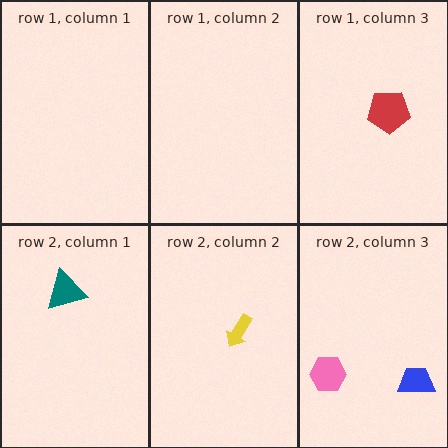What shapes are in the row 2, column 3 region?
The blue trapezoid, the pink hexagon.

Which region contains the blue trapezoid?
The row 2, column 3 region.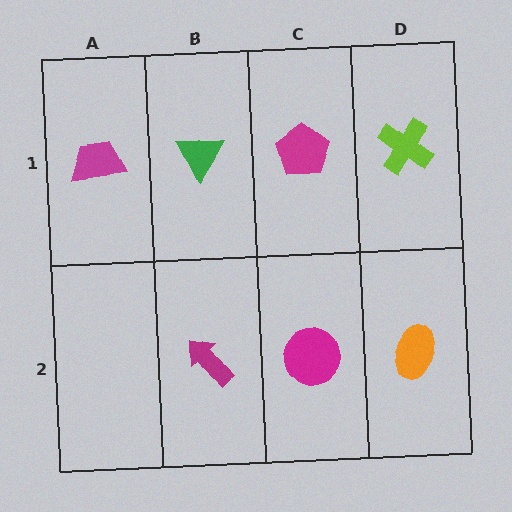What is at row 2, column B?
A magenta arrow.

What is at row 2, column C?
A magenta circle.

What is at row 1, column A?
A magenta trapezoid.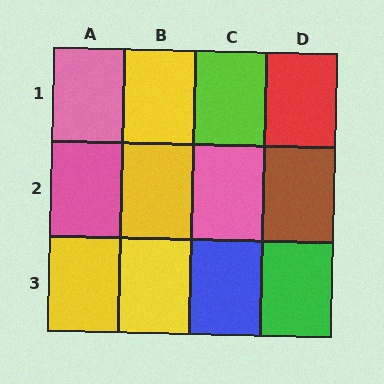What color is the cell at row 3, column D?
Green.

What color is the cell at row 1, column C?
Lime.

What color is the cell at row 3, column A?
Yellow.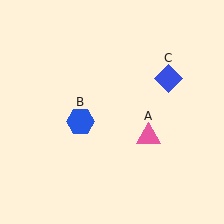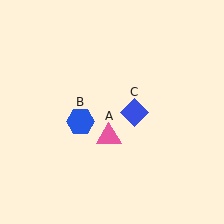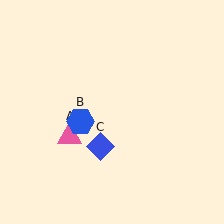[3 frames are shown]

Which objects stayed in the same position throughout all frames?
Blue hexagon (object B) remained stationary.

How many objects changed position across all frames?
2 objects changed position: pink triangle (object A), blue diamond (object C).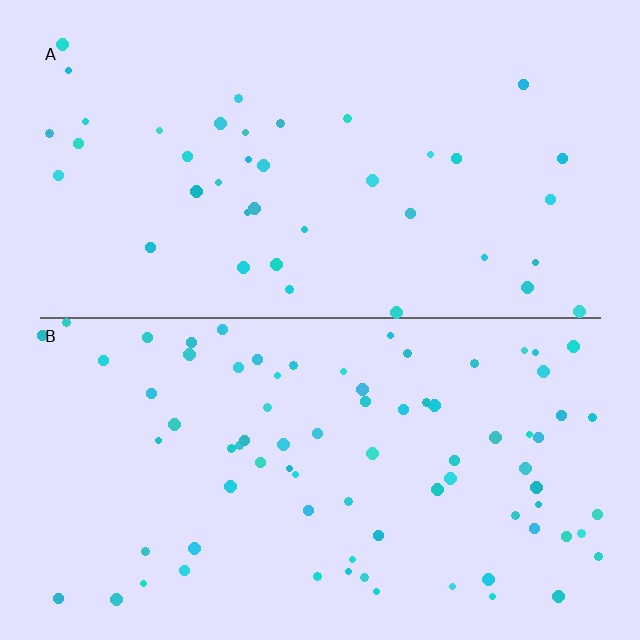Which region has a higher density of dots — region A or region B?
B (the bottom).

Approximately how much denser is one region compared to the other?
Approximately 2.0× — region B over region A.